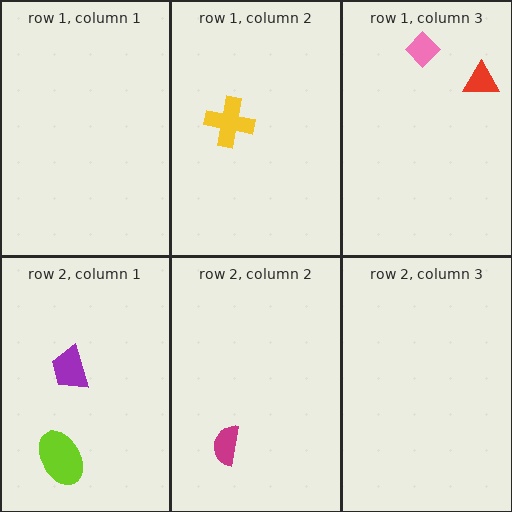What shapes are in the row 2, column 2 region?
The magenta semicircle.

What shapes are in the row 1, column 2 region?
The yellow cross.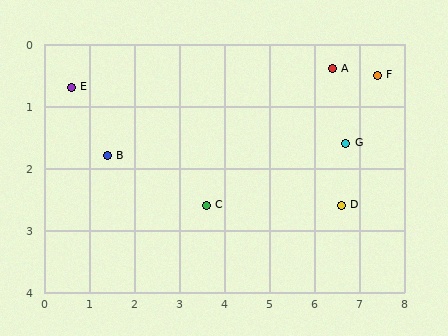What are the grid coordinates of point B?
Point B is at approximately (1.4, 1.8).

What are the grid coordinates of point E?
Point E is at approximately (0.6, 0.7).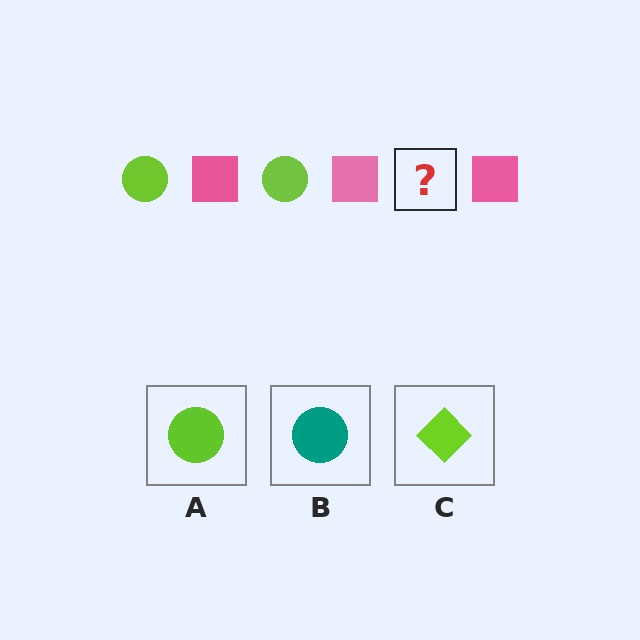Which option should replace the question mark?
Option A.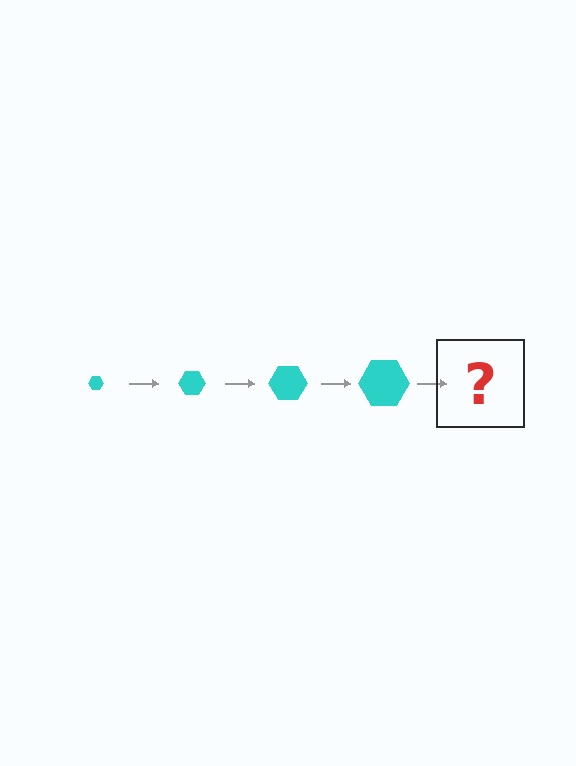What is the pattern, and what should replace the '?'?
The pattern is that the hexagon gets progressively larger each step. The '?' should be a cyan hexagon, larger than the previous one.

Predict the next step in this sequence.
The next step is a cyan hexagon, larger than the previous one.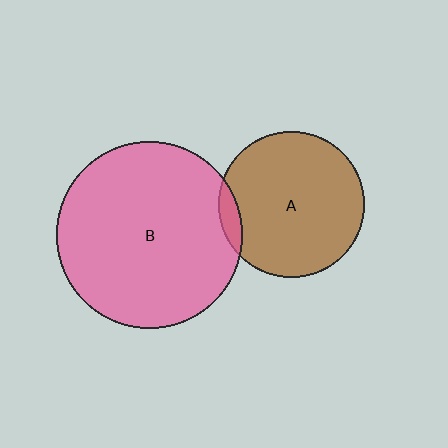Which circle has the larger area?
Circle B (pink).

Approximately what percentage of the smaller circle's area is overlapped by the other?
Approximately 5%.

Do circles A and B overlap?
Yes.